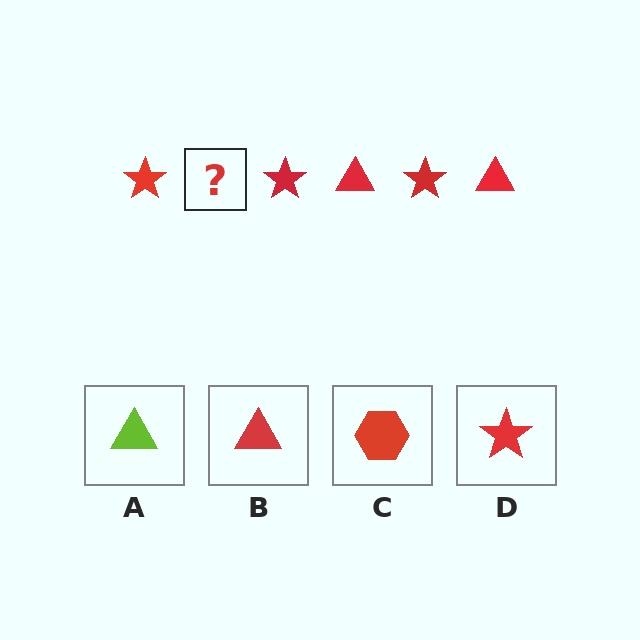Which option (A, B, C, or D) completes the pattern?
B.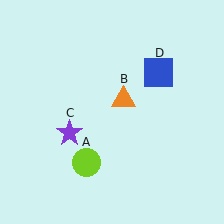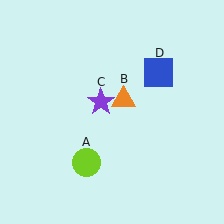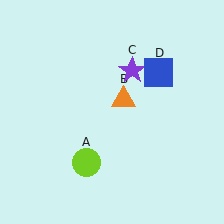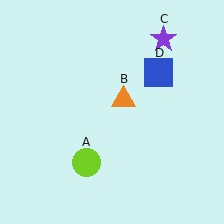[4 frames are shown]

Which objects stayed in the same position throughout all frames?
Lime circle (object A) and orange triangle (object B) and blue square (object D) remained stationary.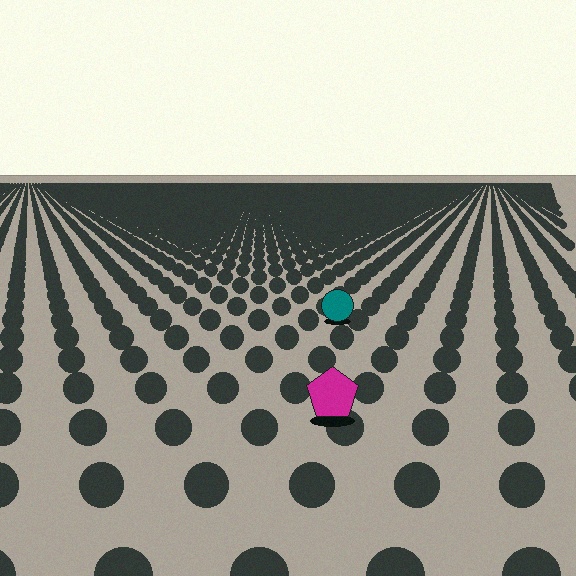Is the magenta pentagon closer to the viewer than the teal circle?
Yes. The magenta pentagon is closer — you can tell from the texture gradient: the ground texture is coarser near it.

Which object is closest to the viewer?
The magenta pentagon is closest. The texture marks near it are larger and more spread out.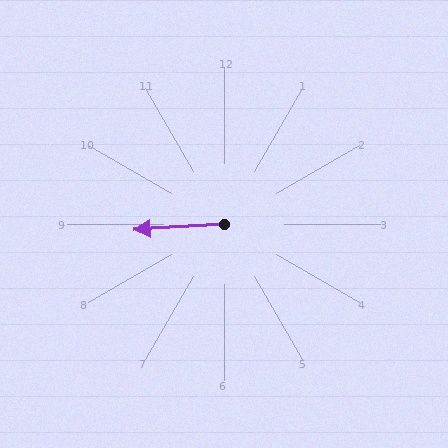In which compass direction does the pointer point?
West.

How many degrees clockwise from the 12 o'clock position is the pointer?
Approximately 267 degrees.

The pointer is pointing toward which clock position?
Roughly 9 o'clock.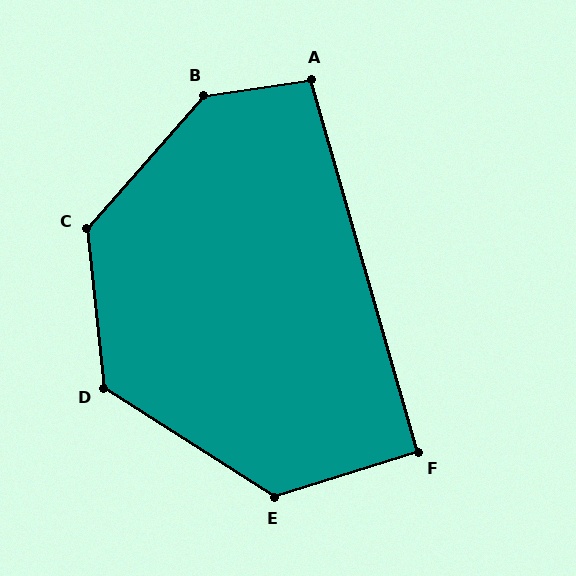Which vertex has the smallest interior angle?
F, at approximately 91 degrees.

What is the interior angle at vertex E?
Approximately 130 degrees (obtuse).